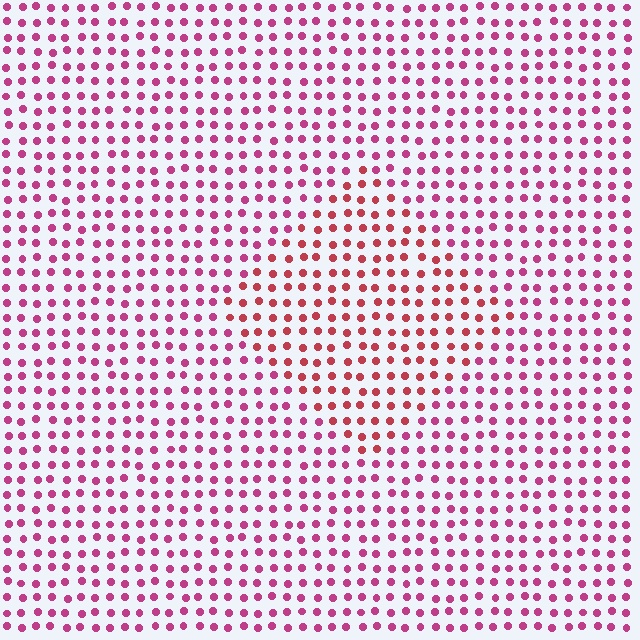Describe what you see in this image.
The image is filled with small magenta elements in a uniform arrangement. A diamond-shaped region is visible where the elements are tinted to a slightly different hue, forming a subtle color boundary.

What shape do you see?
I see a diamond.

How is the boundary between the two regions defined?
The boundary is defined purely by a slight shift in hue (about 27 degrees). Spacing, size, and orientation are identical on both sides.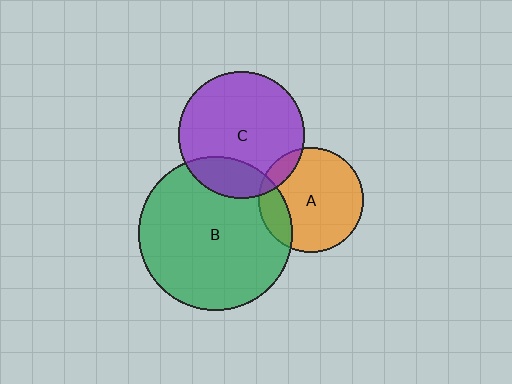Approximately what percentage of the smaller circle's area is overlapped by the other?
Approximately 10%.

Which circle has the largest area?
Circle B (green).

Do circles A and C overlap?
Yes.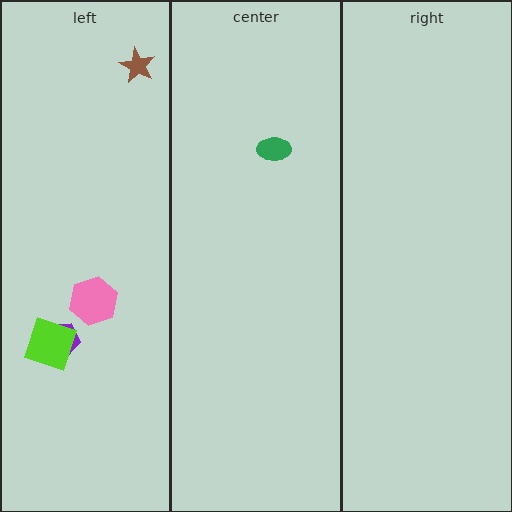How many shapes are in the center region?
1.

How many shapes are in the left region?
4.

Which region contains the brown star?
The left region.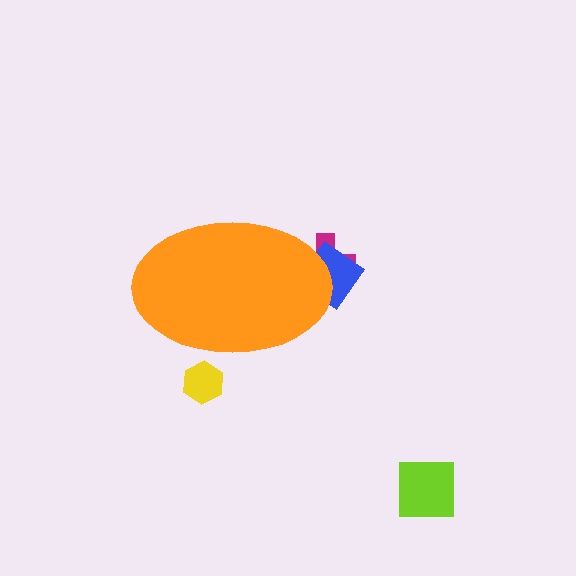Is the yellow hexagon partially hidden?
Yes, the yellow hexagon is partially hidden behind the orange ellipse.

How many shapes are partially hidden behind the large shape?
3 shapes are partially hidden.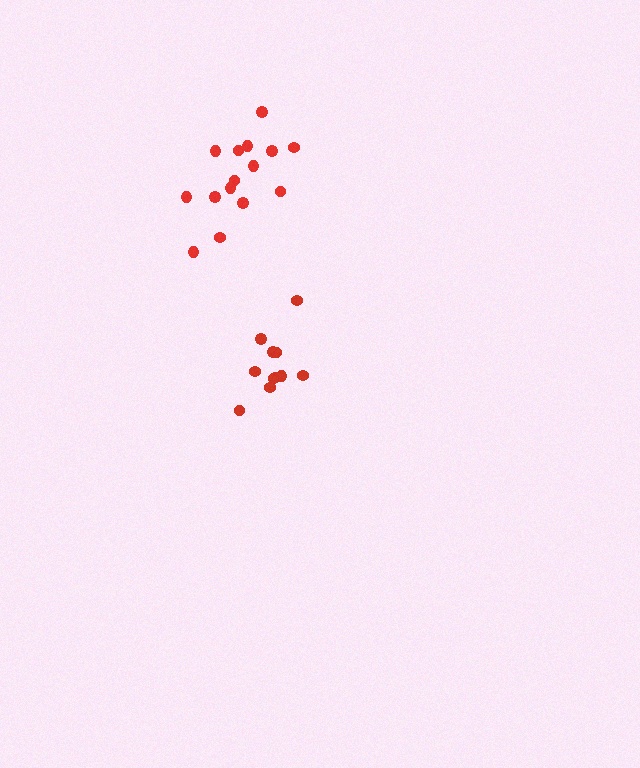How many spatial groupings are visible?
There are 2 spatial groupings.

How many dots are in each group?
Group 1: 15 dots, Group 2: 11 dots (26 total).